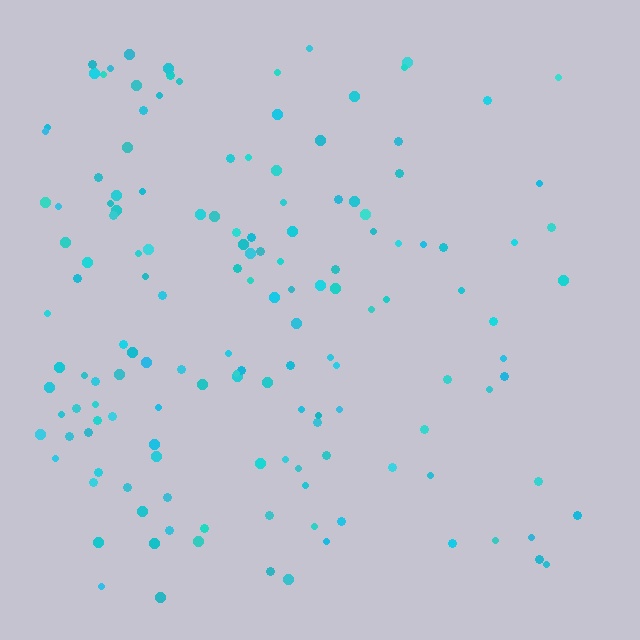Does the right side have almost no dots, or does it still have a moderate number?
Still a moderate number, just noticeably fewer than the left.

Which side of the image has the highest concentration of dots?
The left.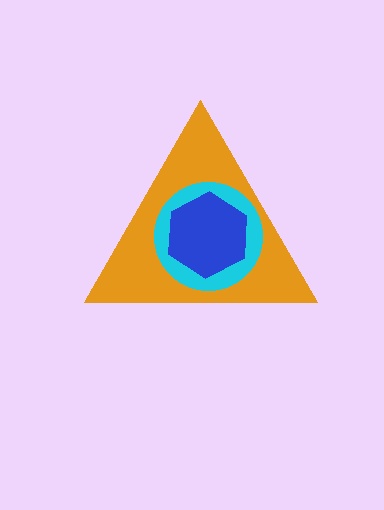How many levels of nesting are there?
3.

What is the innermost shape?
The blue hexagon.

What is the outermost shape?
The orange triangle.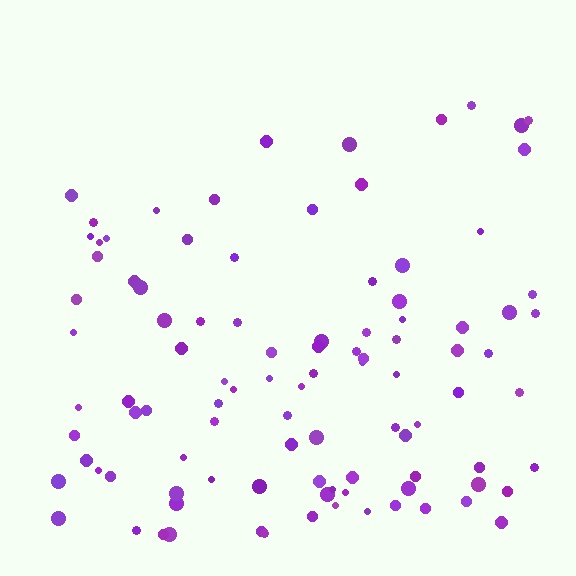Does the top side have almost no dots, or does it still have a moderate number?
Still a moderate number, just noticeably fewer than the bottom.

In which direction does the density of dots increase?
From top to bottom, with the bottom side densest.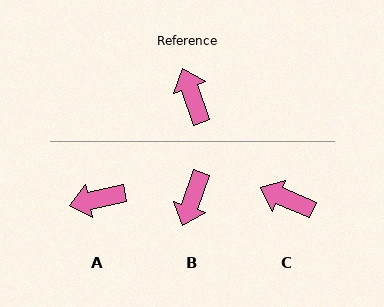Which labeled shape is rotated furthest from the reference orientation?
B, about 140 degrees away.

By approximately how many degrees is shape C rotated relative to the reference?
Approximately 47 degrees counter-clockwise.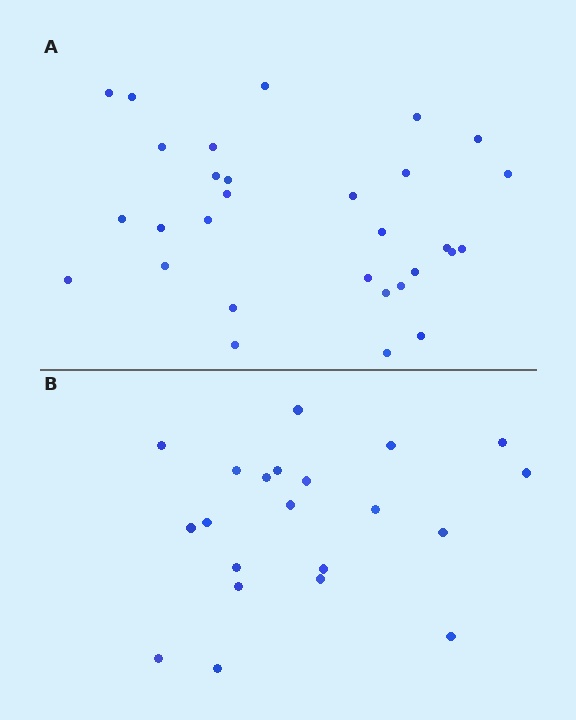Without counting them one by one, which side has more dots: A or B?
Region A (the top region) has more dots.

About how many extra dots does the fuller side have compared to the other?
Region A has roughly 8 or so more dots than region B.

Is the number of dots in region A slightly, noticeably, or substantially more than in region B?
Region A has noticeably more, but not dramatically so. The ratio is roughly 1.4 to 1.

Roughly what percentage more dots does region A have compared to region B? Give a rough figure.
About 45% more.